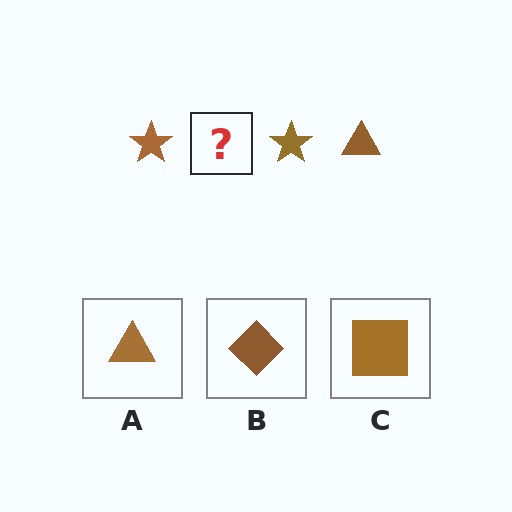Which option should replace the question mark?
Option A.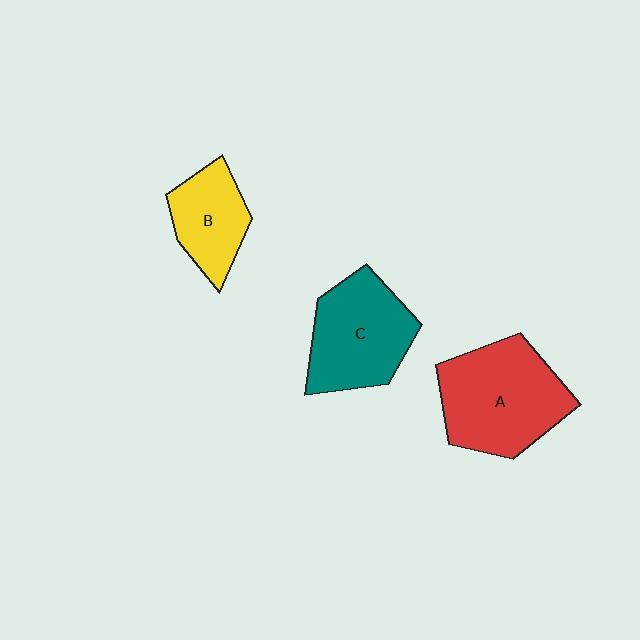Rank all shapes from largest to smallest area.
From largest to smallest: A (red), C (teal), B (yellow).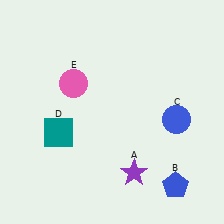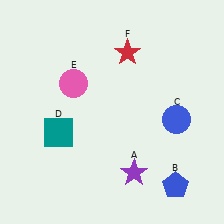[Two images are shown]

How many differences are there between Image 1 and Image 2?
There is 1 difference between the two images.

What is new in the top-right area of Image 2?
A red star (F) was added in the top-right area of Image 2.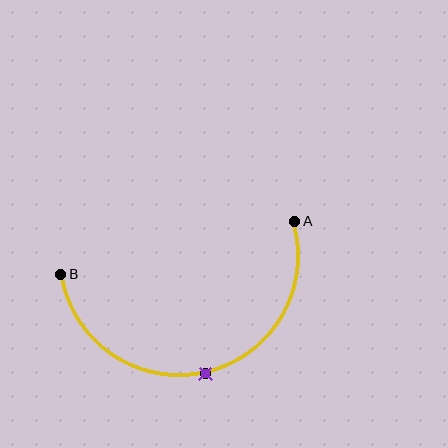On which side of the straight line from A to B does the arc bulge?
The arc bulges below the straight line connecting A and B.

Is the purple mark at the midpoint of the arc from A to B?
Yes. The purple mark lies on the arc at equal arc-length from both A and B — it is the arc midpoint.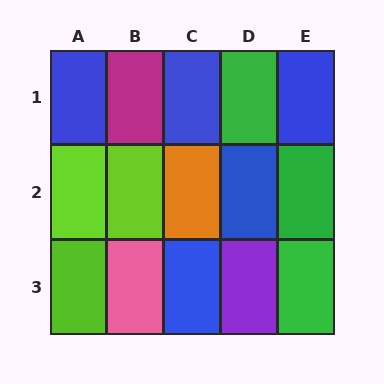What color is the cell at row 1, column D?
Green.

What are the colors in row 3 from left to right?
Lime, pink, blue, purple, green.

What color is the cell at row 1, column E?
Blue.